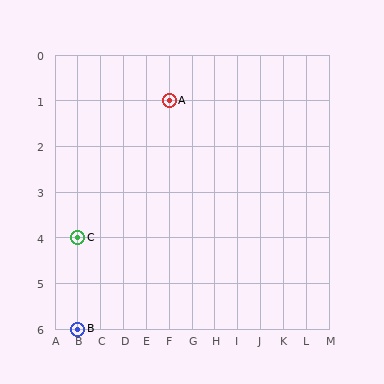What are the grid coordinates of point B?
Point B is at grid coordinates (B, 6).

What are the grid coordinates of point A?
Point A is at grid coordinates (F, 1).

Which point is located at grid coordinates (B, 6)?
Point B is at (B, 6).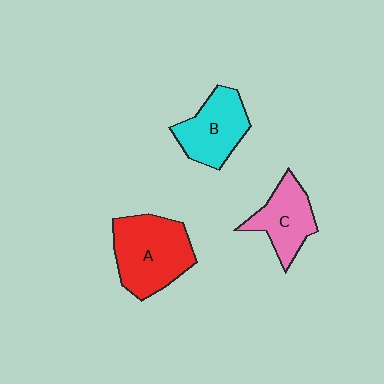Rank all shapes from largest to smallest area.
From largest to smallest: A (red), B (cyan), C (pink).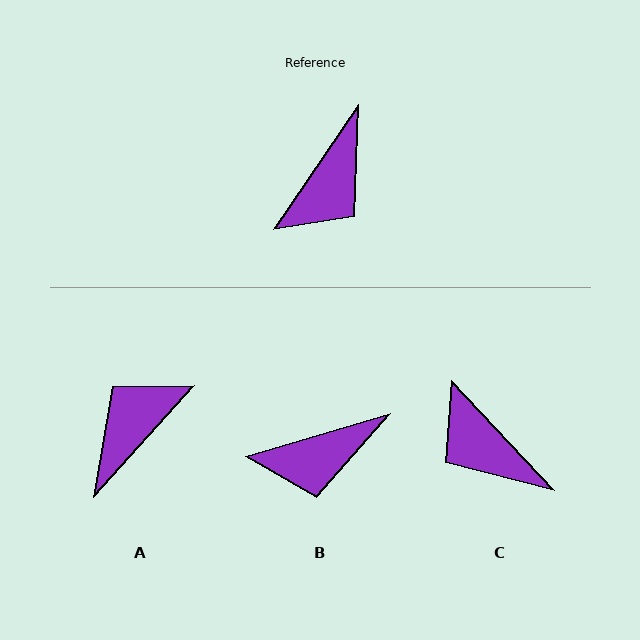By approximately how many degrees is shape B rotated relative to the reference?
Approximately 40 degrees clockwise.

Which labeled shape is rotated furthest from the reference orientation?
A, about 172 degrees away.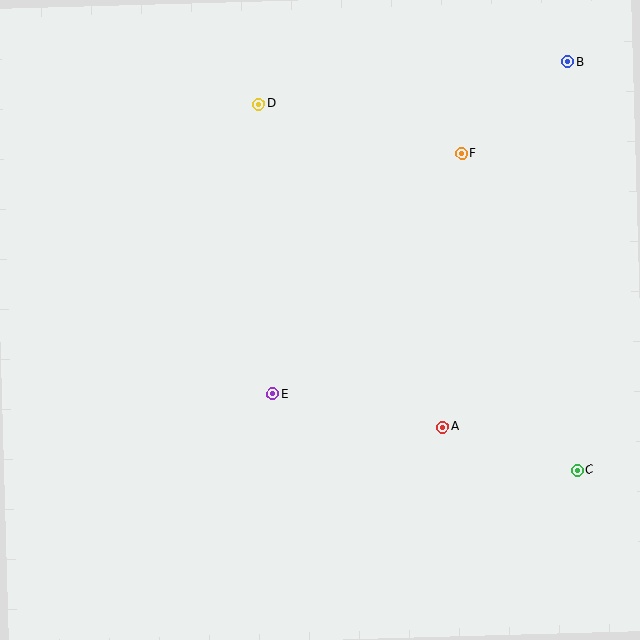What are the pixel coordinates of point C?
Point C is at (578, 470).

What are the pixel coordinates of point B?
Point B is at (567, 62).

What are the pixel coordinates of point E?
Point E is at (273, 394).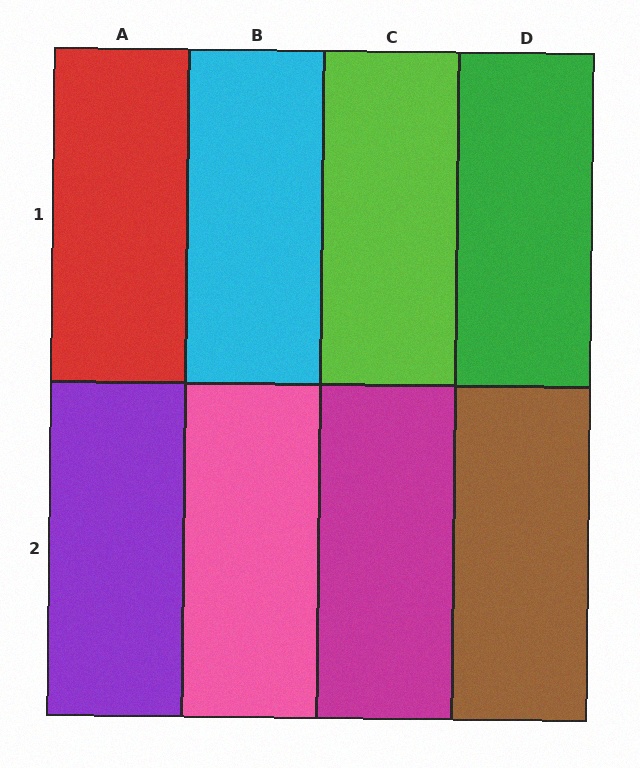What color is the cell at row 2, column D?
Brown.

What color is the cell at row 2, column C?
Magenta.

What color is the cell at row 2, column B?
Pink.